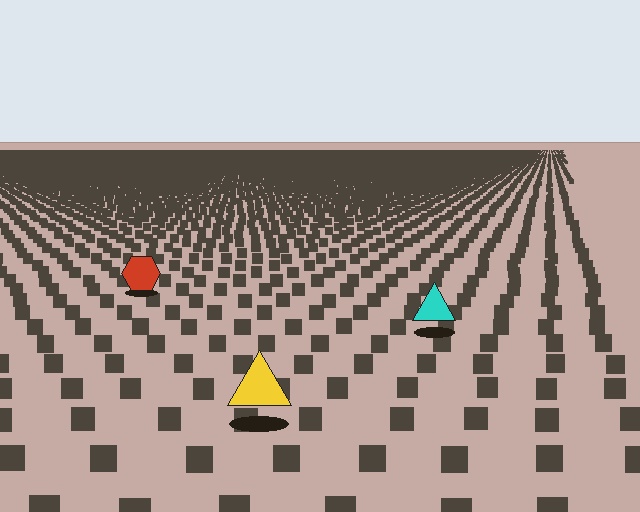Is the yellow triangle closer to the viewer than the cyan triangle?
Yes. The yellow triangle is closer — you can tell from the texture gradient: the ground texture is coarser near it.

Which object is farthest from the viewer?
The red hexagon is farthest from the viewer. It appears smaller and the ground texture around it is denser.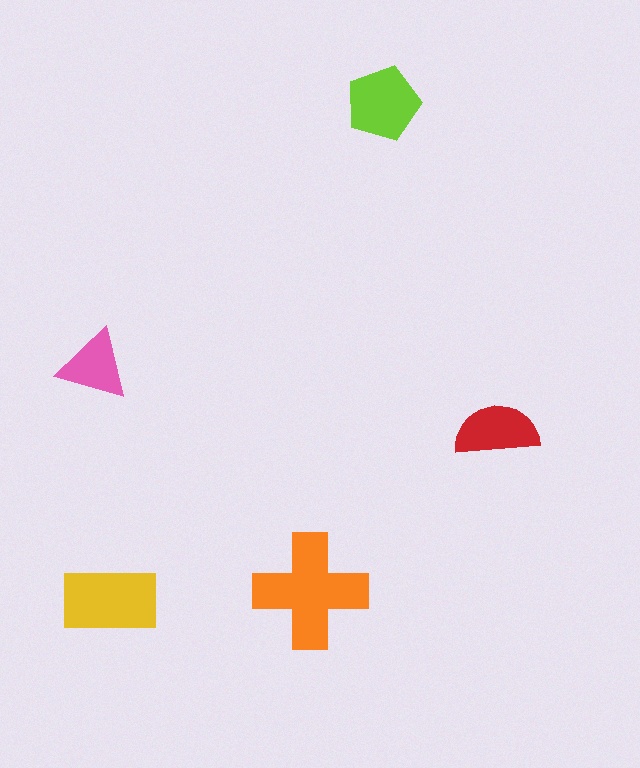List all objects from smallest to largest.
The pink triangle, the red semicircle, the lime pentagon, the yellow rectangle, the orange cross.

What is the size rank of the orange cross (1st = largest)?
1st.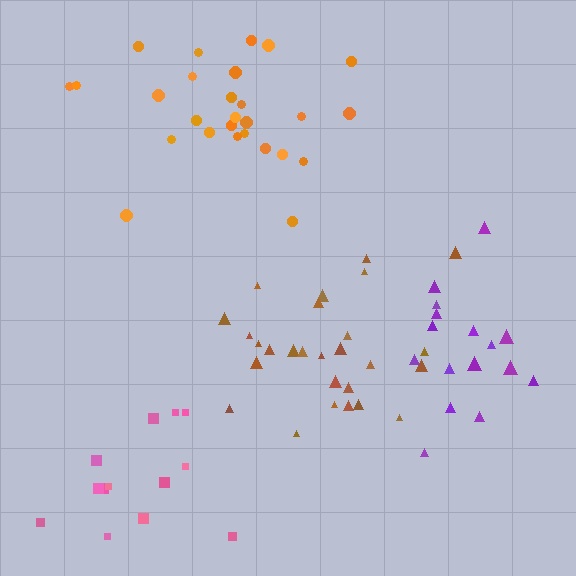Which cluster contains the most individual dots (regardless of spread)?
Brown (27).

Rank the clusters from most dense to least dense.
orange, brown, pink, purple.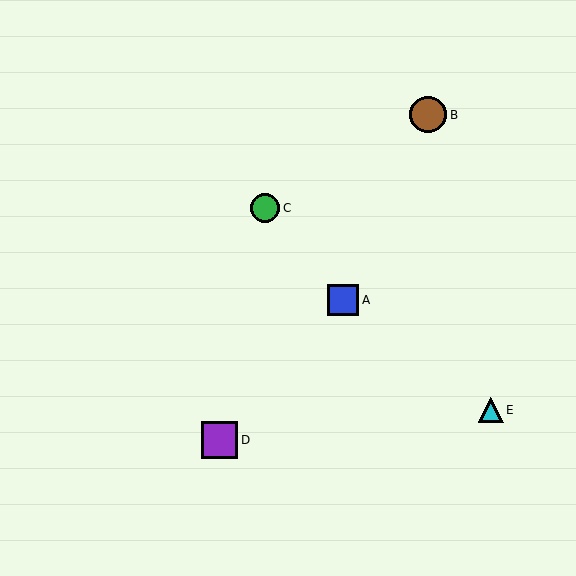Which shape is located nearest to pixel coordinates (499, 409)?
The cyan triangle (labeled E) at (491, 410) is nearest to that location.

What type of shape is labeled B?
Shape B is a brown circle.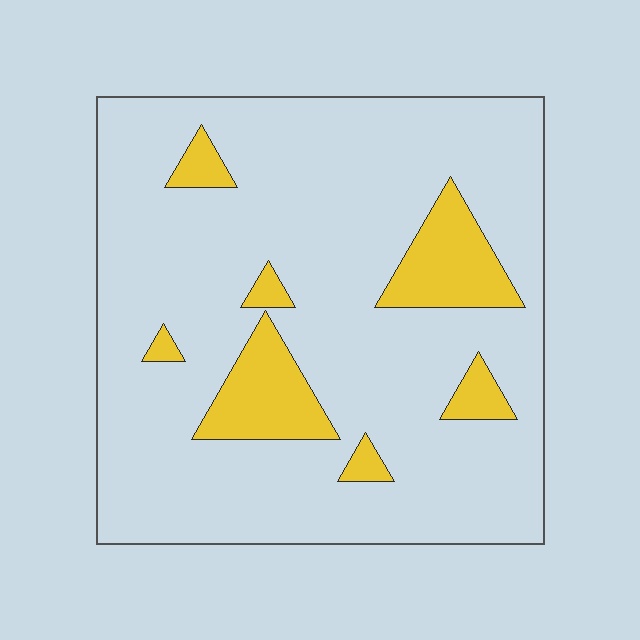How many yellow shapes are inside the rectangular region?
7.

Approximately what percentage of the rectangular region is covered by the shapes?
Approximately 15%.